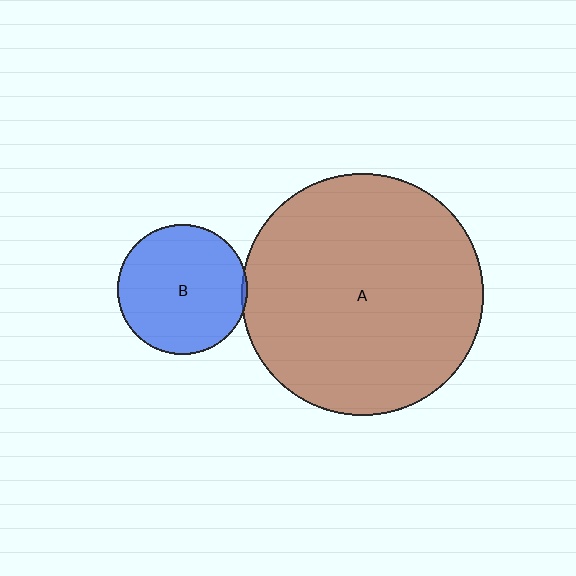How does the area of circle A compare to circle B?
Approximately 3.5 times.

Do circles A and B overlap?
Yes.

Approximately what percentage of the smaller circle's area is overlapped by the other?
Approximately 5%.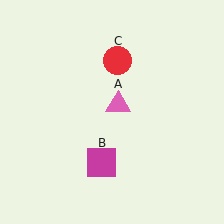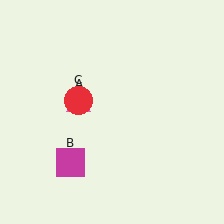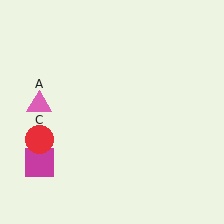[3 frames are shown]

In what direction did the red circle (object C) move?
The red circle (object C) moved down and to the left.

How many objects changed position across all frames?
3 objects changed position: pink triangle (object A), magenta square (object B), red circle (object C).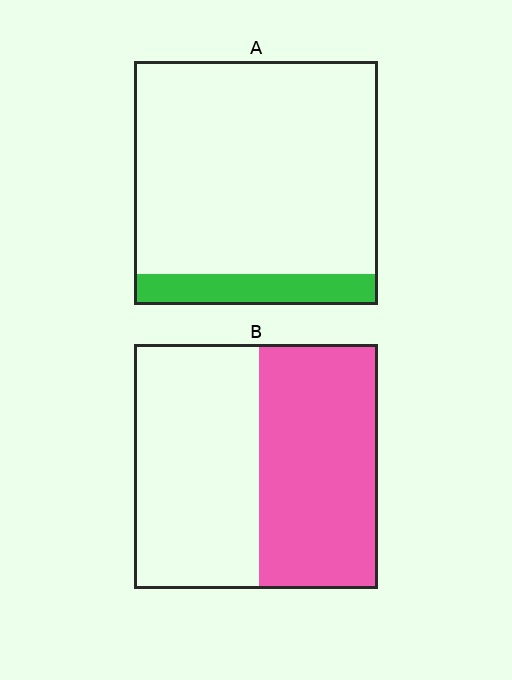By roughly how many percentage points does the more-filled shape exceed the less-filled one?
By roughly 35 percentage points (B over A).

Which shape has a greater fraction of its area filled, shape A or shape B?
Shape B.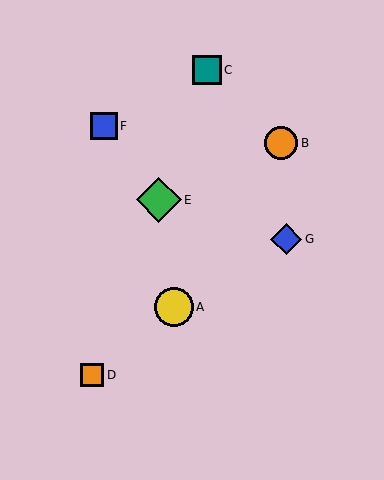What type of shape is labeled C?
Shape C is a teal square.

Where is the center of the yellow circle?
The center of the yellow circle is at (174, 307).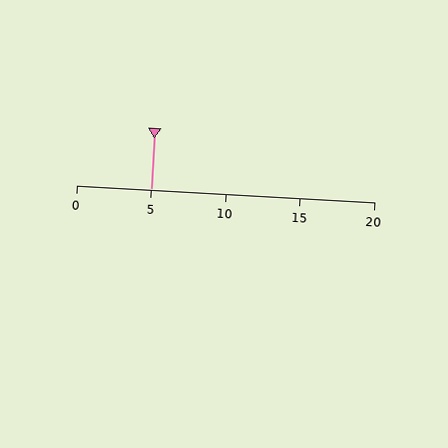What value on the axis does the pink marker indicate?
The marker indicates approximately 5.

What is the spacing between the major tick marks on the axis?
The major ticks are spaced 5 apart.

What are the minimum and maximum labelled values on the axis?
The axis runs from 0 to 20.